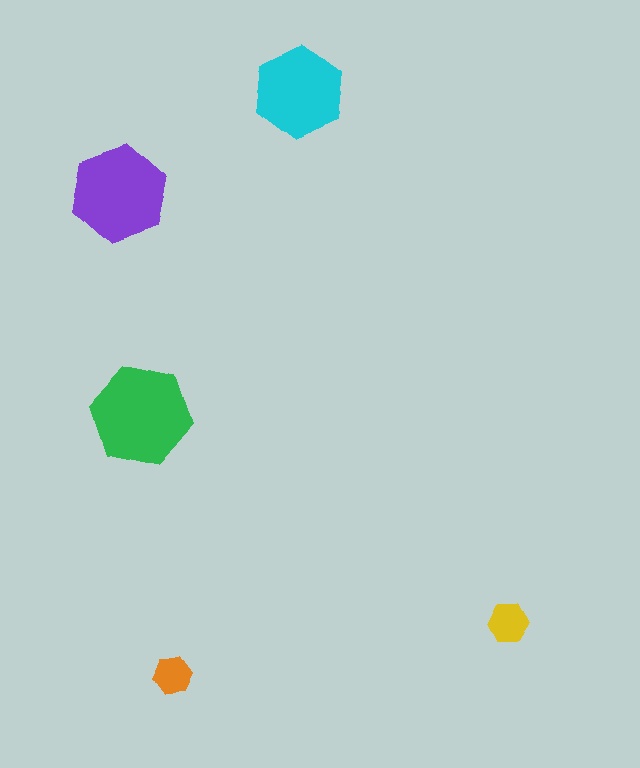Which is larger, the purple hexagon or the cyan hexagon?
The purple one.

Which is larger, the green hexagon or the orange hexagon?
The green one.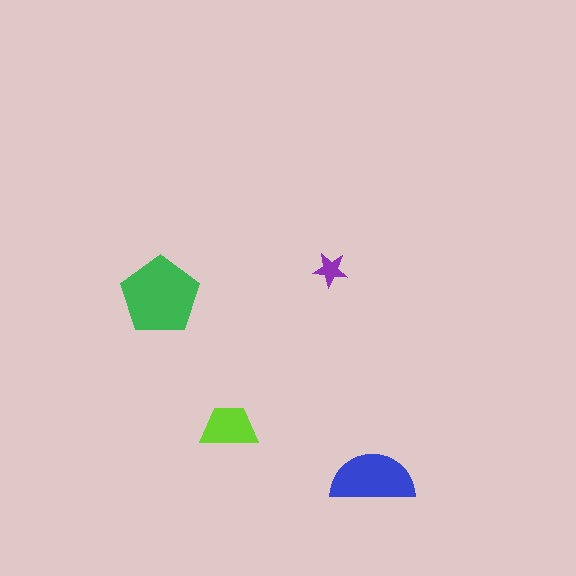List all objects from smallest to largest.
The purple star, the lime trapezoid, the blue semicircle, the green pentagon.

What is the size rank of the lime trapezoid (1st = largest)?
3rd.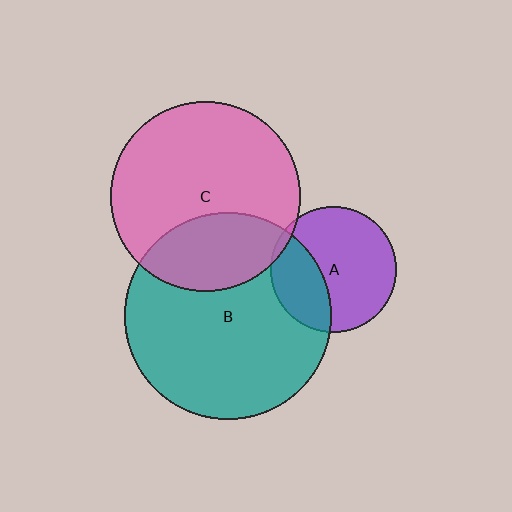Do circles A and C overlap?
Yes.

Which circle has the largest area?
Circle B (teal).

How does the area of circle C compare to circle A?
Approximately 2.3 times.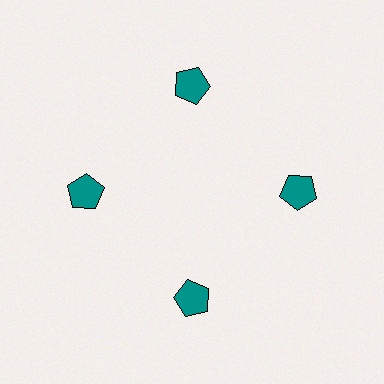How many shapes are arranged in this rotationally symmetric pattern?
There are 4 shapes, arranged in 4 groups of 1.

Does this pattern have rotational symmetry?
Yes, this pattern has 4-fold rotational symmetry. It looks the same after rotating 90 degrees around the center.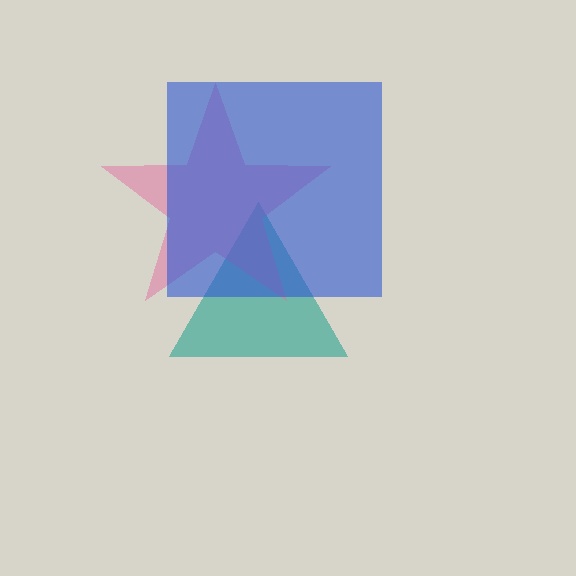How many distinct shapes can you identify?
There are 3 distinct shapes: a teal triangle, a pink star, a blue square.